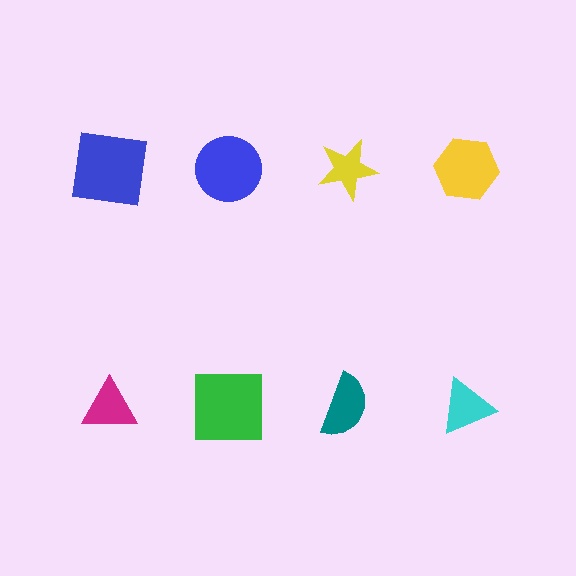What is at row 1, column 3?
A yellow star.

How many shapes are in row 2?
4 shapes.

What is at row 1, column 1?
A blue square.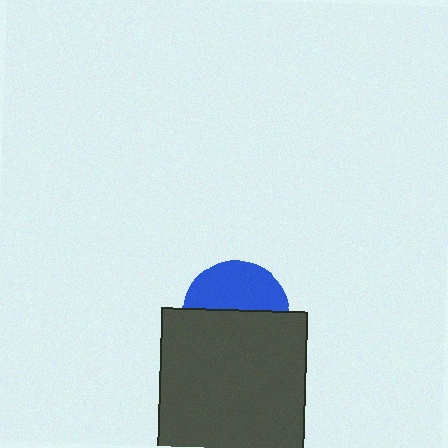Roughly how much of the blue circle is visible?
About half of it is visible (roughly 46%).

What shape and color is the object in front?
The object in front is a dark gray square.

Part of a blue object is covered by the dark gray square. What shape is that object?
It is a circle.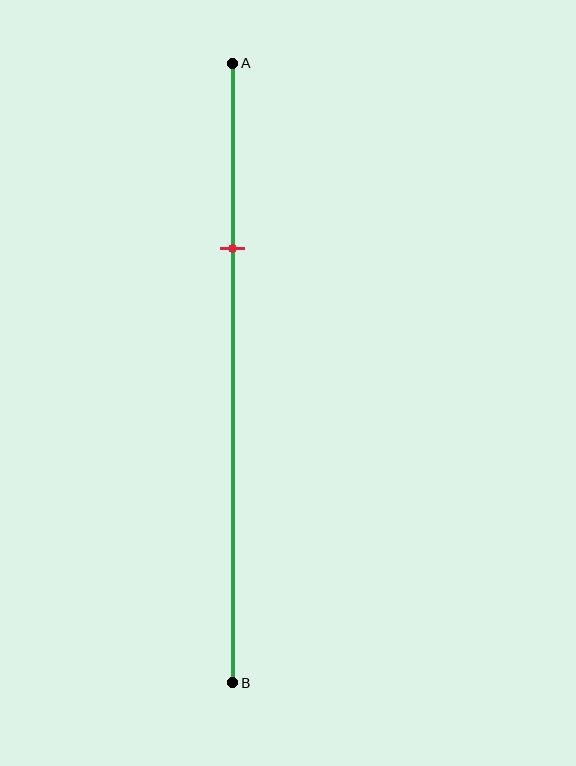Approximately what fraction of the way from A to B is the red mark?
The red mark is approximately 30% of the way from A to B.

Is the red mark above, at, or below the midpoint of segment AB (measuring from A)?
The red mark is above the midpoint of segment AB.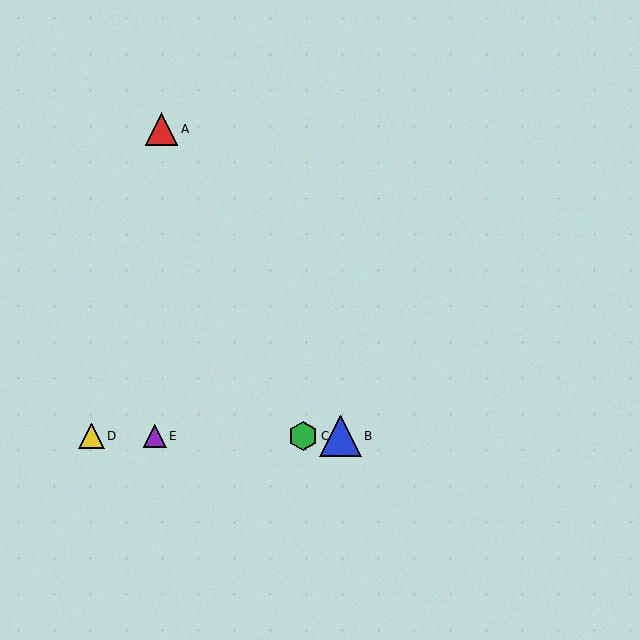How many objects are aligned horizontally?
4 objects (B, C, D, E) are aligned horizontally.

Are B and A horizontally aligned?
No, B is at y≈436 and A is at y≈129.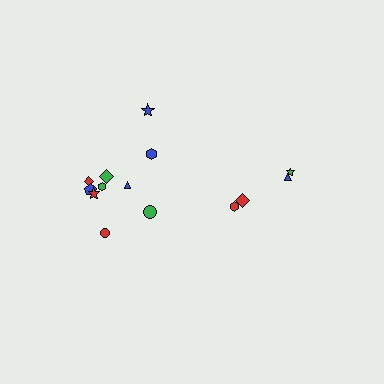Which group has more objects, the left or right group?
The left group.